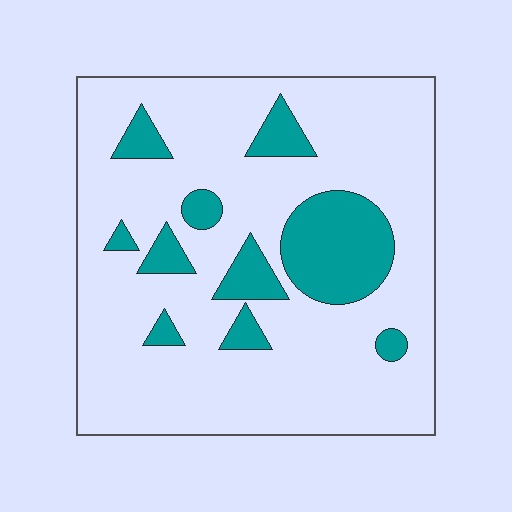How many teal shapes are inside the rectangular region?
10.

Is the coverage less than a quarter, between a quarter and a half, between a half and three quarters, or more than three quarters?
Less than a quarter.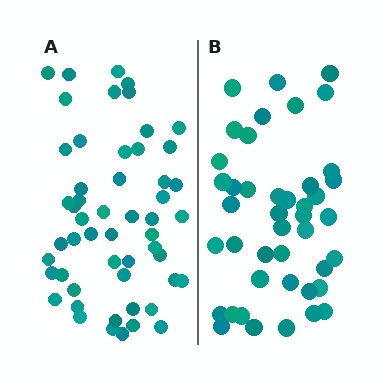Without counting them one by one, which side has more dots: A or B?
Region A (the left region) has more dots.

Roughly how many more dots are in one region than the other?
Region A has roughly 10 or so more dots than region B.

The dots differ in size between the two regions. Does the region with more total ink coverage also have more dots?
No. Region B has more total ink coverage because its dots are larger, but region A actually contains more individual dots. Total area can be misleading — the number of items is what matters here.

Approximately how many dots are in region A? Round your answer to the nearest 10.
About 50 dots. (The exact count is 53, which rounds to 50.)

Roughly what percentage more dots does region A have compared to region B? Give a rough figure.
About 25% more.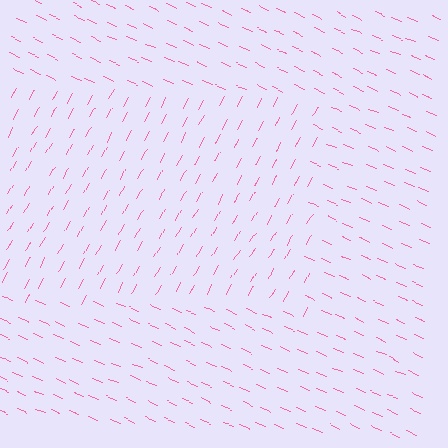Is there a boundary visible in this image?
Yes, there is a texture boundary formed by a change in line orientation.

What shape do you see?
I see a rectangle.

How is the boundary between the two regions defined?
The boundary is defined purely by a change in line orientation (approximately 85 degrees difference). All lines are the same color and thickness.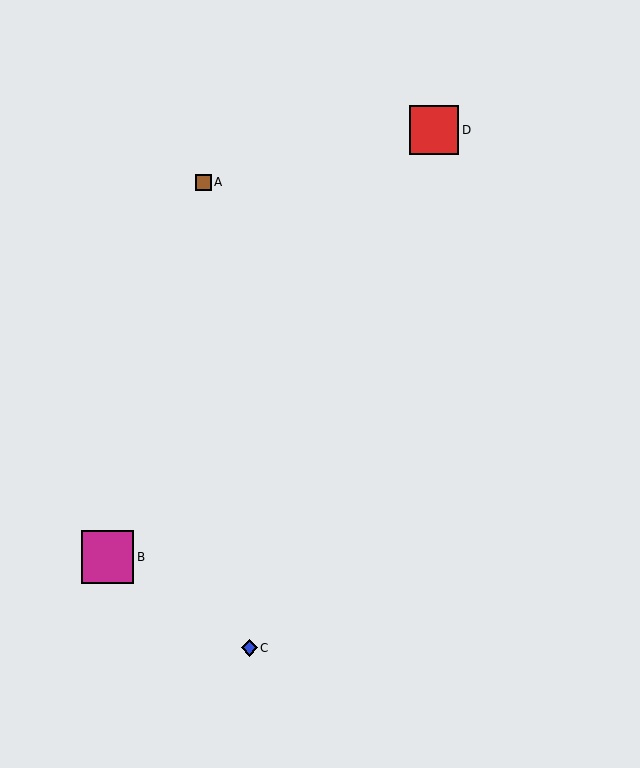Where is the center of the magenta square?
The center of the magenta square is at (108, 557).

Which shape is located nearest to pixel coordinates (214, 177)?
The brown square (labeled A) at (203, 182) is nearest to that location.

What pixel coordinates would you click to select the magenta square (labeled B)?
Click at (108, 557) to select the magenta square B.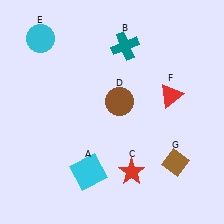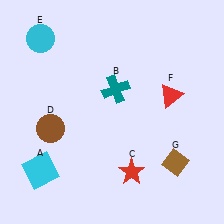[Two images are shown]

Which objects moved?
The objects that moved are: the cyan square (A), the teal cross (B), the brown circle (D).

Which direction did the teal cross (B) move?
The teal cross (B) moved down.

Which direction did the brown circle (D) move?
The brown circle (D) moved left.